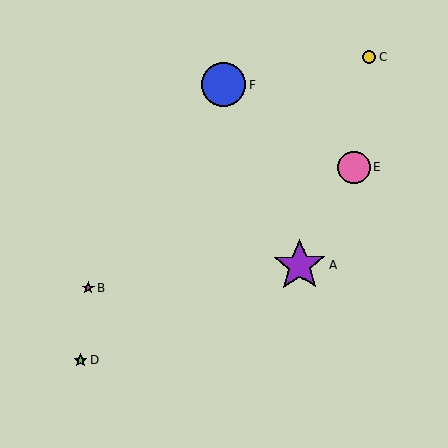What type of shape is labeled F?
Shape F is a blue circle.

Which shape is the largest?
The purple star (labeled A) is the largest.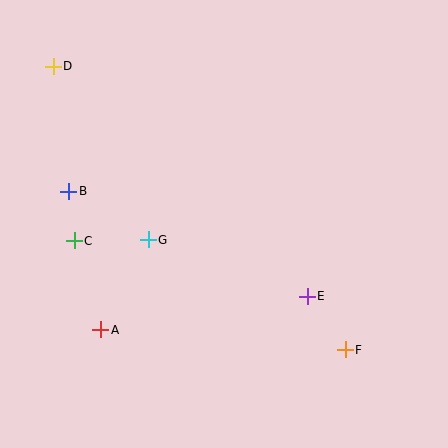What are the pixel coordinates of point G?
Point G is at (148, 240).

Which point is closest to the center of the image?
Point G at (148, 240) is closest to the center.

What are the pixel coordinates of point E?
Point E is at (307, 296).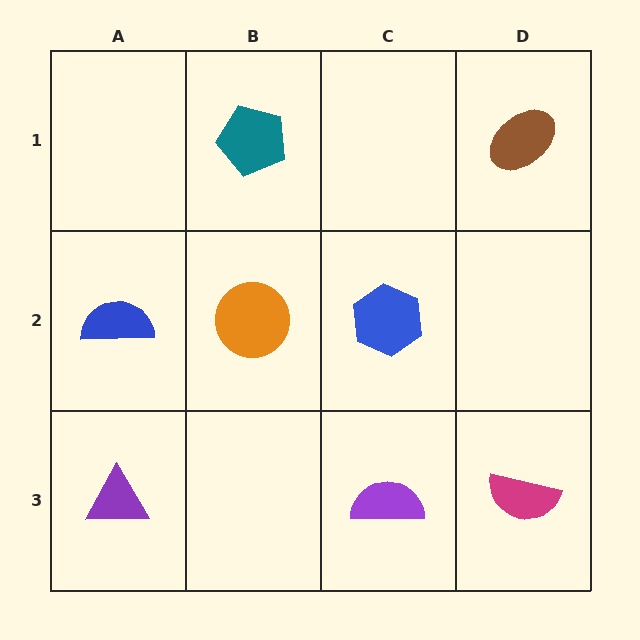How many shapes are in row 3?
3 shapes.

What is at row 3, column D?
A magenta semicircle.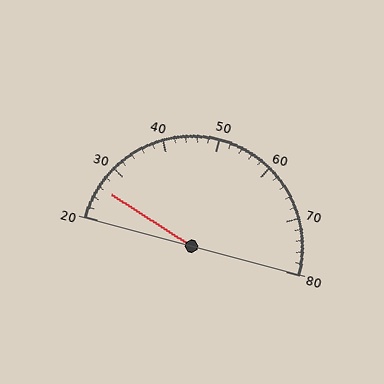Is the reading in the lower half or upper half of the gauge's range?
The reading is in the lower half of the range (20 to 80).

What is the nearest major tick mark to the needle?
The nearest major tick mark is 30.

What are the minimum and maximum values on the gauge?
The gauge ranges from 20 to 80.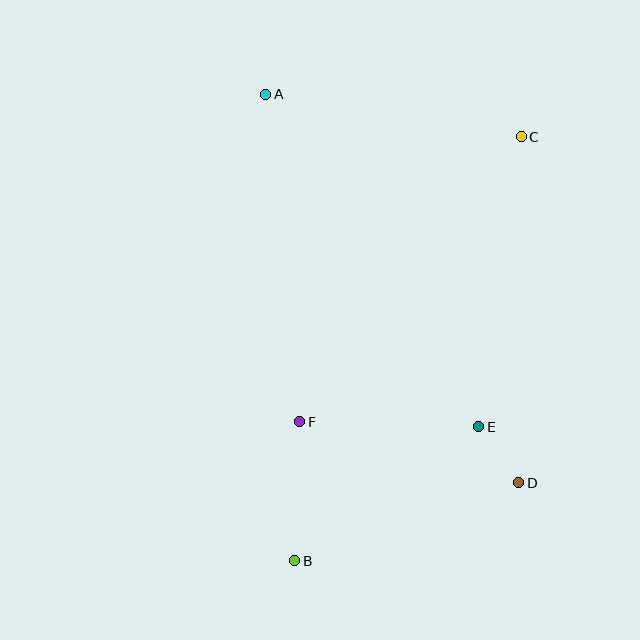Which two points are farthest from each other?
Points B and C are farthest from each other.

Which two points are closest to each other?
Points D and E are closest to each other.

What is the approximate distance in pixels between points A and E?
The distance between A and E is approximately 395 pixels.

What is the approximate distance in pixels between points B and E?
The distance between B and E is approximately 228 pixels.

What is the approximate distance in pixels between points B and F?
The distance between B and F is approximately 139 pixels.